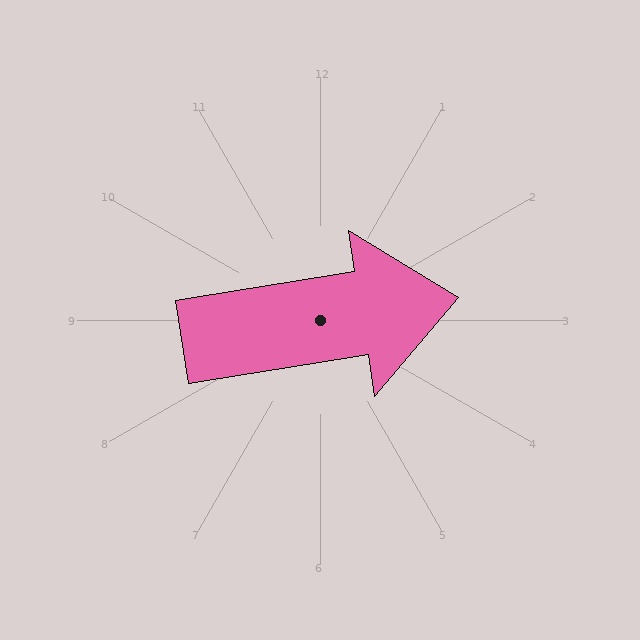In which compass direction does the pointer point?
East.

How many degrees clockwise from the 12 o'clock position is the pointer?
Approximately 81 degrees.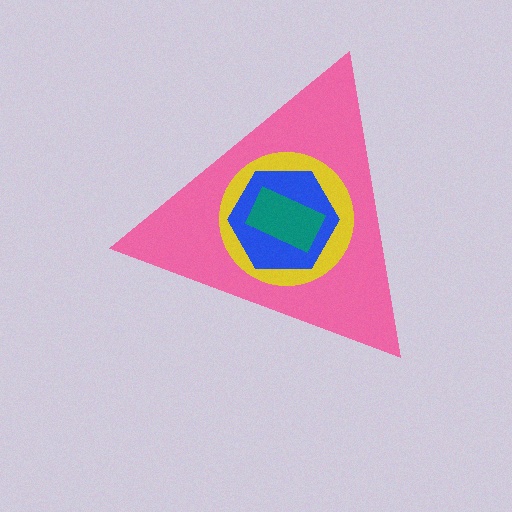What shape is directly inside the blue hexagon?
The teal rectangle.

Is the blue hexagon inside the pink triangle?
Yes.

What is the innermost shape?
The teal rectangle.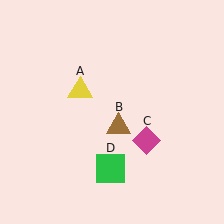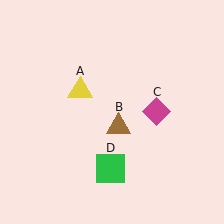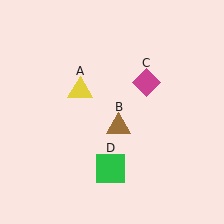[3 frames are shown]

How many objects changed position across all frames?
1 object changed position: magenta diamond (object C).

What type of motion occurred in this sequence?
The magenta diamond (object C) rotated counterclockwise around the center of the scene.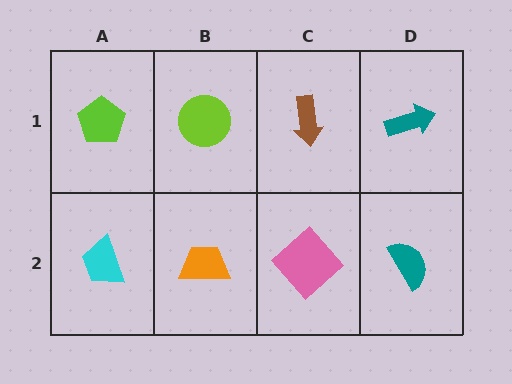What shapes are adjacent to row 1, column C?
A pink diamond (row 2, column C), a lime circle (row 1, column B), a teal arrow (row 1, column D).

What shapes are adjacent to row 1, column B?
An orange trapezoid (row 2, column B), a lime pentagon (row 1, column A), a brown arrow (row 1, column C).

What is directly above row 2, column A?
A lime pentagon.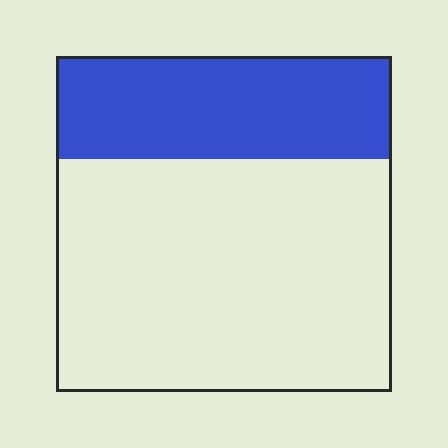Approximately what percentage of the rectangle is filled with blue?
Approximately 30%.